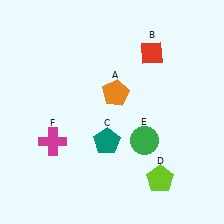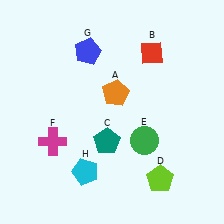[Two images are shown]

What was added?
A blue pentagon (G), a cyan pentagon (H) were added in Image 2.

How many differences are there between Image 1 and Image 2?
There are 2 differences between the two images.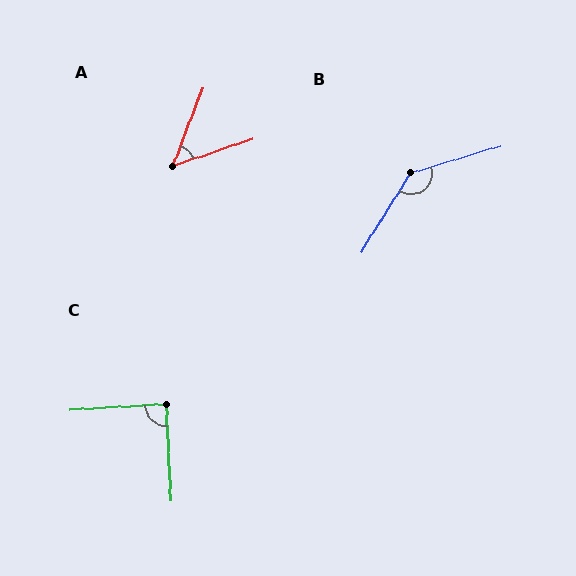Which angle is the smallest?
A, at approximately 50 degrees.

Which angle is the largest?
B, at approximately 138 degrees.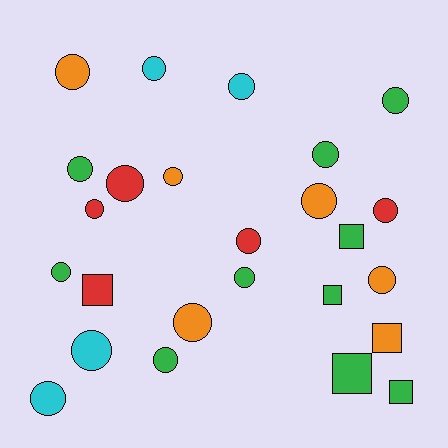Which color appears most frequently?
Green, with 10 objects.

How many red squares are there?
There is 1 red square.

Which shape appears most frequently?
Circle, with 19 objects.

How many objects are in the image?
There are 25 objects.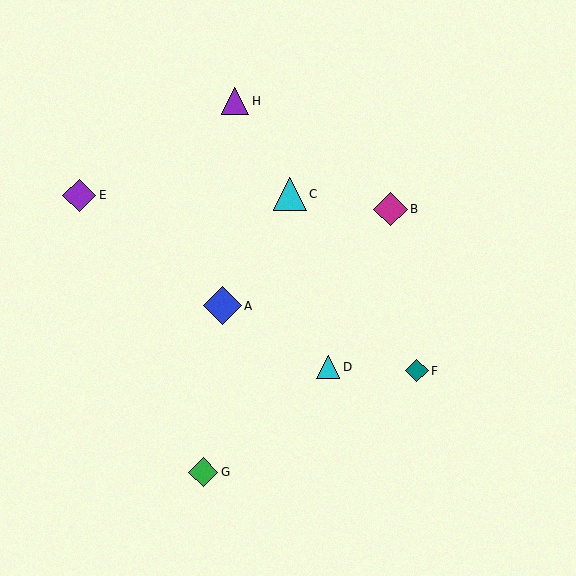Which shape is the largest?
The blue diamond (labeled A) is the largest.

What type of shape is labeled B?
Shape B is a magenta diamond.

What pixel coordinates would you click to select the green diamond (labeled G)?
Click at (203, 472) to select the green diamond G.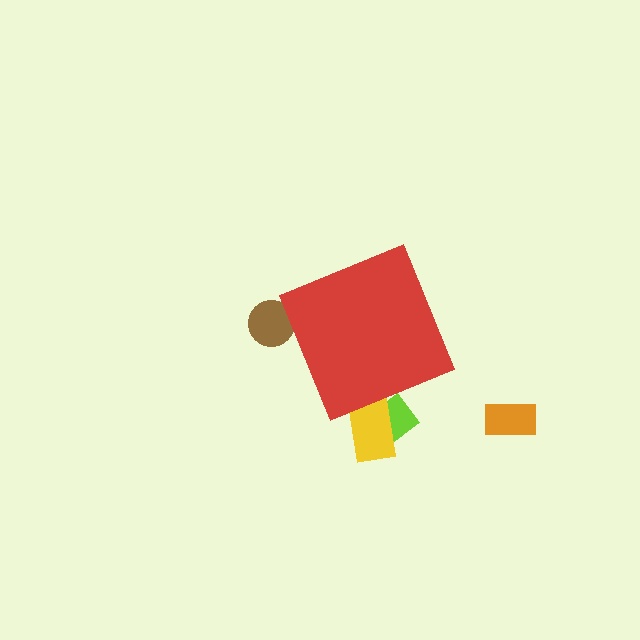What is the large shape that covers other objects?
A red diamond.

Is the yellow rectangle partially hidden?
Yes, the yellow rectangle is partially hidden behind the red diamond.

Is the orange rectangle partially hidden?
No, the orange rectangle is fully visible.